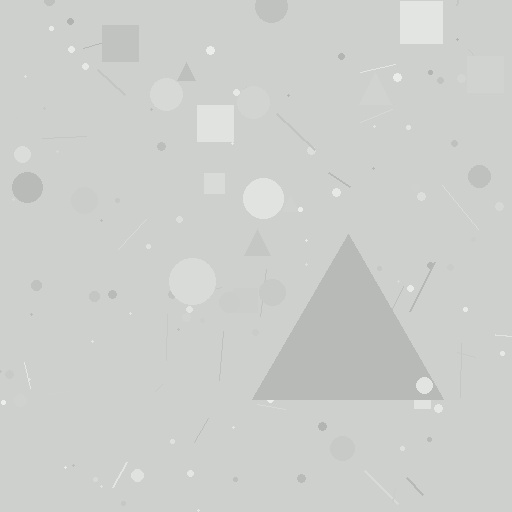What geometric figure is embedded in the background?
A triangle is embedded in the background.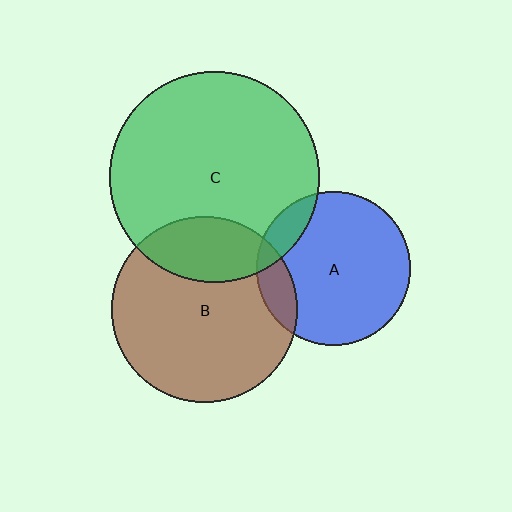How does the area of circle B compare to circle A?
Approximately 1.5 times.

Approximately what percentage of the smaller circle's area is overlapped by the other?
Approximately 10%.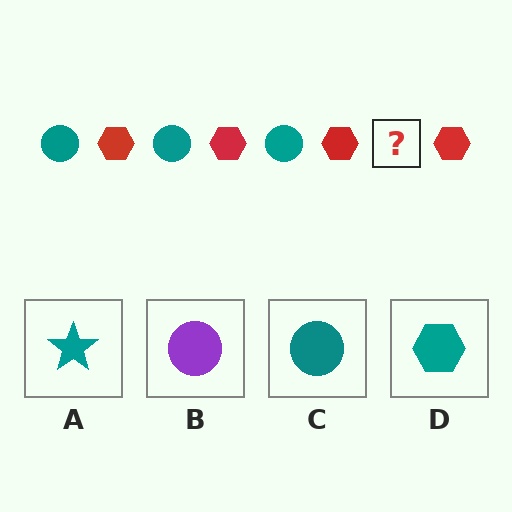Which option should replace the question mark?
Option C.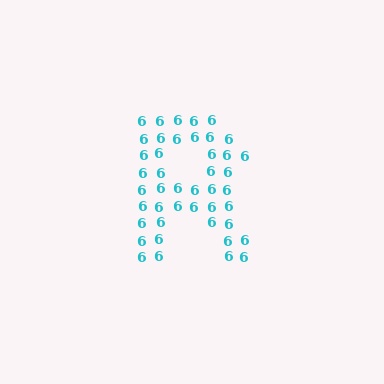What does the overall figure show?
The overall figure shows the letter R.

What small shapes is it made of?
It is made of small digit 6's.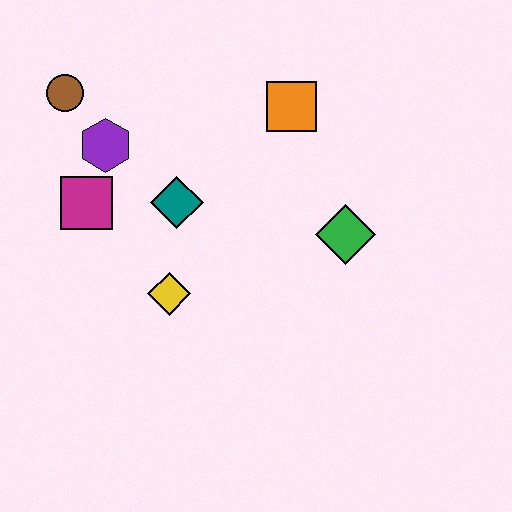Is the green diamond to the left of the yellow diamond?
No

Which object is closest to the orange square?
The green diamond is closest to the orange square.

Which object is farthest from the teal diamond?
The green diamond is farthest from the teal diamond.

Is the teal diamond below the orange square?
Yes